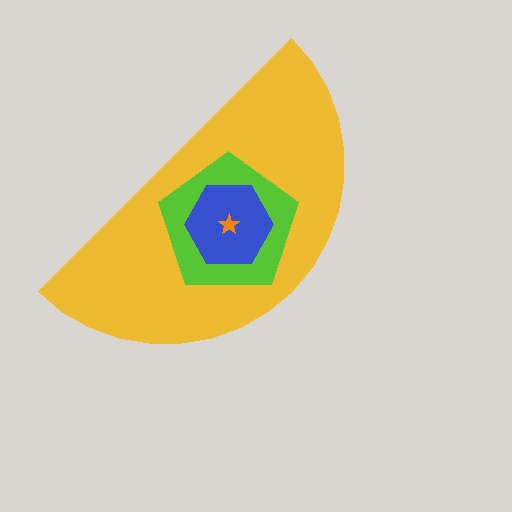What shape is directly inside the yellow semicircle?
The lime pentagon.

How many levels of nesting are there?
4.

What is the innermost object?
The orange star.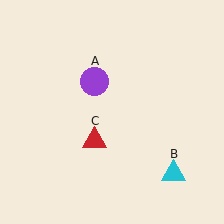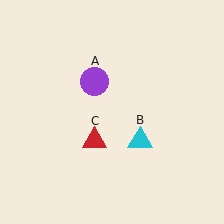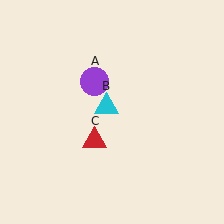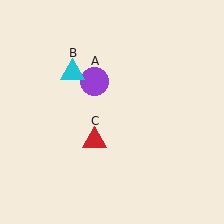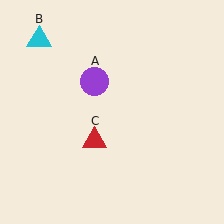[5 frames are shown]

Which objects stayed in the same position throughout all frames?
Purple circle (object A) and red triangle (object C) remained stationary.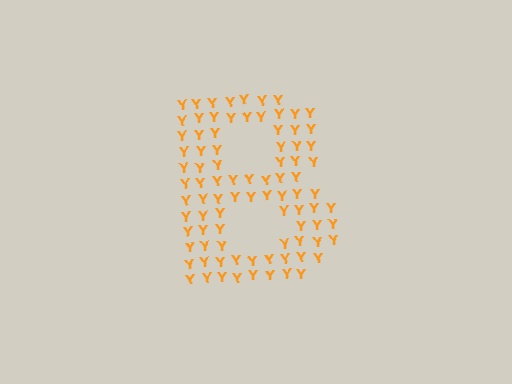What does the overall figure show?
The overall figure shows the letter B.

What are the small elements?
The small elements are letter Y's.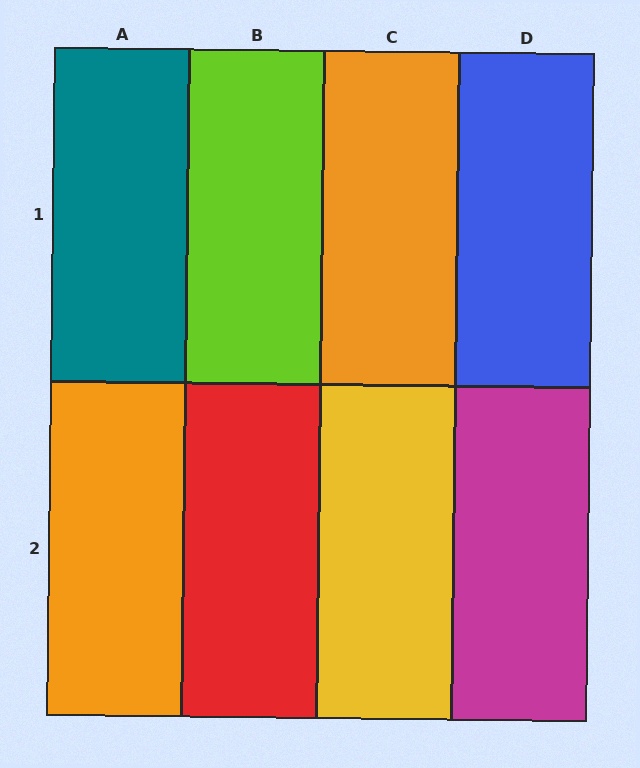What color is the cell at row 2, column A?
Orange.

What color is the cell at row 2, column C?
Yellow.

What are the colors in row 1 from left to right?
Teal, lime, orange, blue.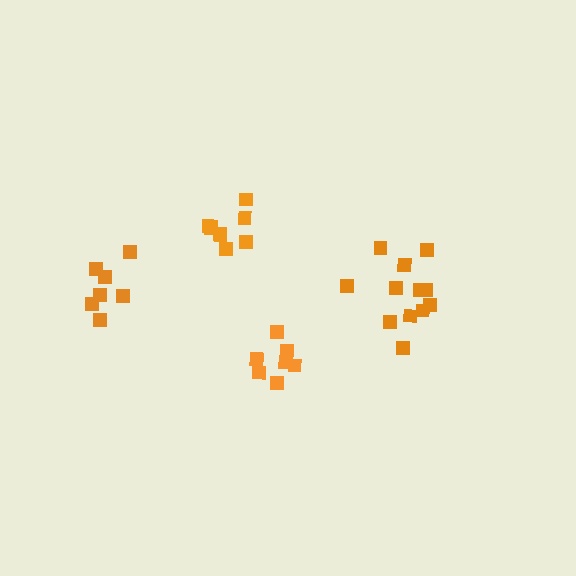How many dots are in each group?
Group 1: 12 dots, Group 2: 7 dots, Group 3: 7 dots, Group 4: 9 dots (35 total).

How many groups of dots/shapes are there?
There are 4 groups.